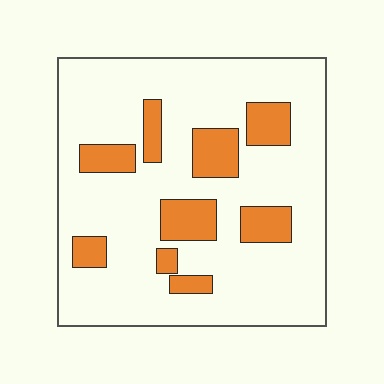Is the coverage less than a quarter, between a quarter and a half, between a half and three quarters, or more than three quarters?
Less than a quarter.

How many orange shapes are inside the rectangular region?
9.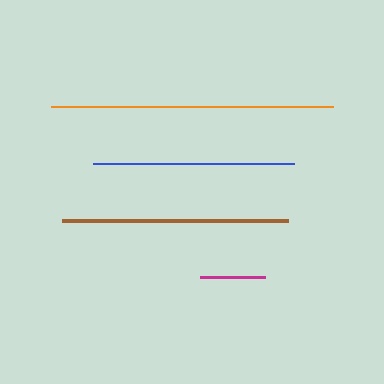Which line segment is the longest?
The orange line is the longest at approximately 282 pixels.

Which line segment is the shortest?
The magenta line is the shortest at approximately 65 pixels.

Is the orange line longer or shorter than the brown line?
The orange line is longer than the brown line.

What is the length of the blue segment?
The blue segment is approximately 201 pixels long.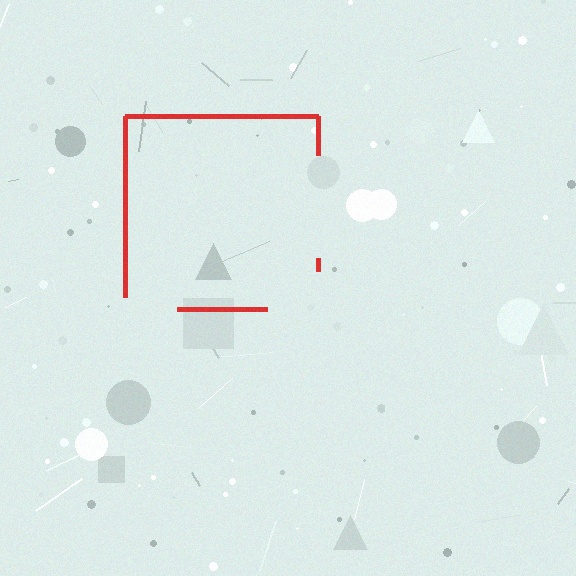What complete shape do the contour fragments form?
The contour fragments form a square.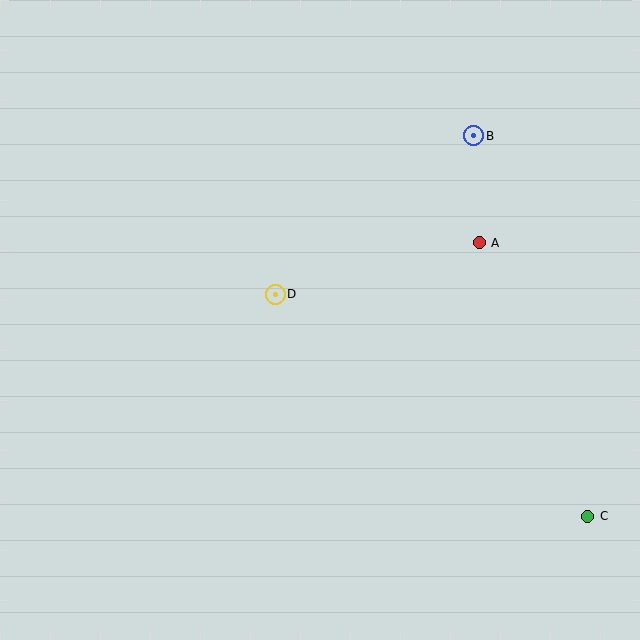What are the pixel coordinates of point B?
Point B is at (474, 136).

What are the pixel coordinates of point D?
Point D is at (275, 294).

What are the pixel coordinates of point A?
Point A is at (479, 243).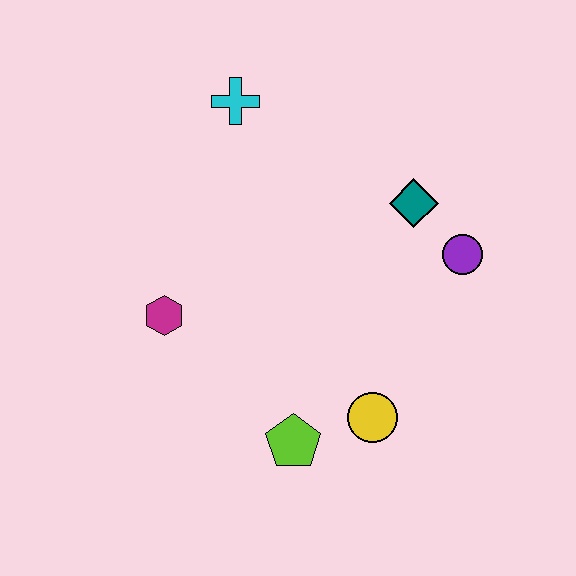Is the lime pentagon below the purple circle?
Yes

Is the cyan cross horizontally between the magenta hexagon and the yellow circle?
Yes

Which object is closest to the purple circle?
The teal diamond is closest to the purple circle.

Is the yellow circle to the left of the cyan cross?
No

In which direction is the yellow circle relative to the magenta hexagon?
The yellow circle is to the right of the magenta hexagon.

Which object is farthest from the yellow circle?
The cyan cross is farthest from the yellow circle.